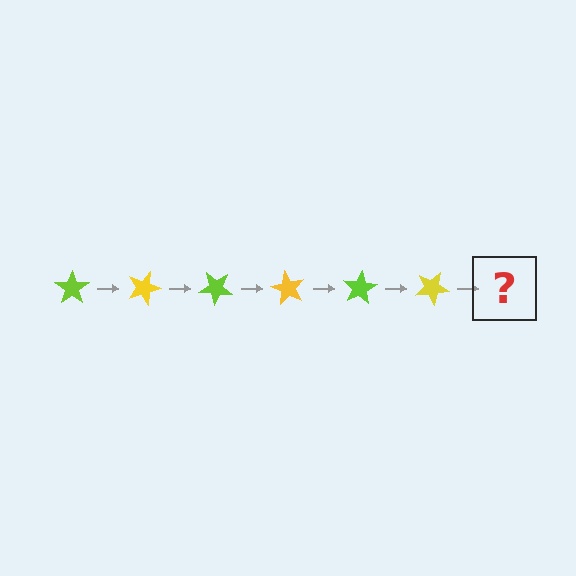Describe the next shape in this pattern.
It should be a lime star, rotated 120 degrees from the start.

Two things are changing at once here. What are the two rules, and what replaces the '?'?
The two rules are that it rotates 20 degrees each step and the color cycles through lime and yellow. The '?' should be a lime star, rotated 120 degrees from the start.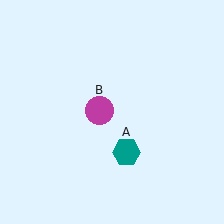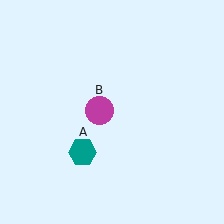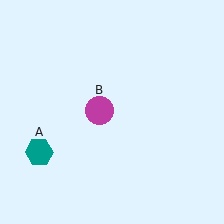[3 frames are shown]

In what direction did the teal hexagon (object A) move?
The teal hexagon (object A) moved left.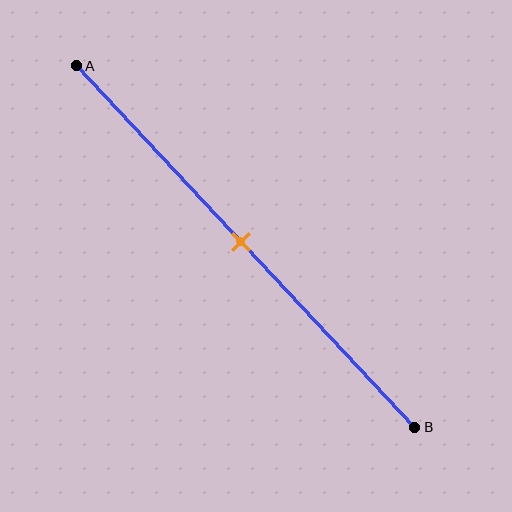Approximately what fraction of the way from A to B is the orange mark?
The orange mark is approximately 50% of the way from A to B.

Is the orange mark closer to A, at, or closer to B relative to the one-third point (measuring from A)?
The orange mark is closer to point B than the one-third point of segment AB.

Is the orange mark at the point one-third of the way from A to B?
No, the mark is at about 50% from A, not at the 33% one-third point.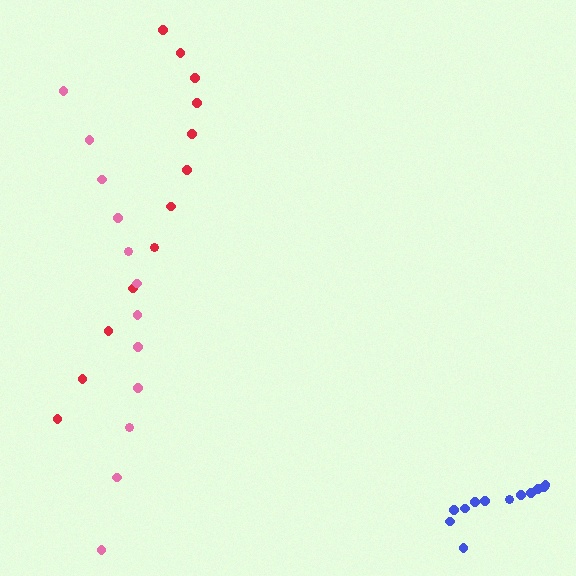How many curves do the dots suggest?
There are 3 distinct paths.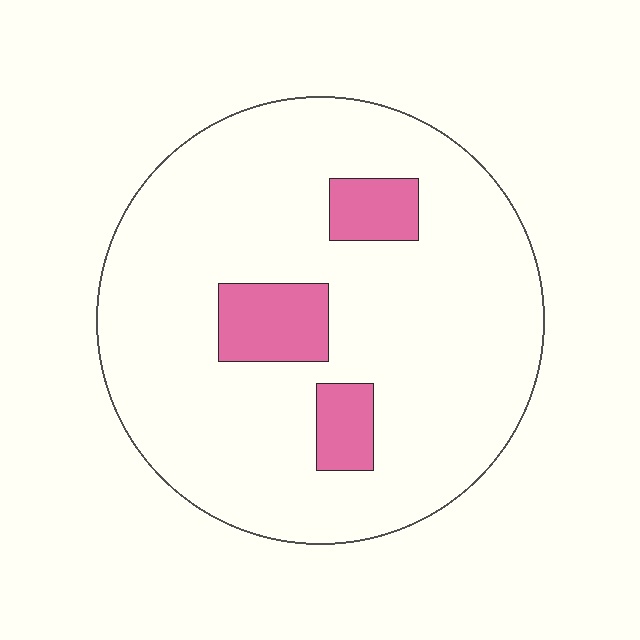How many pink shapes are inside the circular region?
3.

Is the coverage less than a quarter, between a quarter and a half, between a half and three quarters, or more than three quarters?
Less than a quarter.